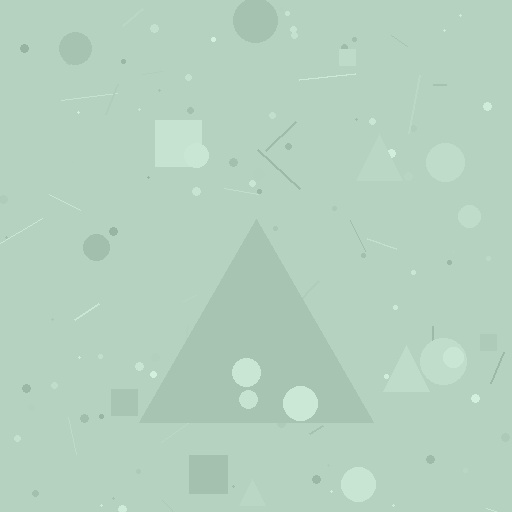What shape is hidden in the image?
A triangle is hidden in the image.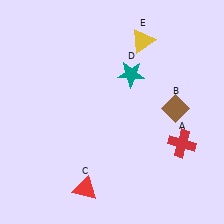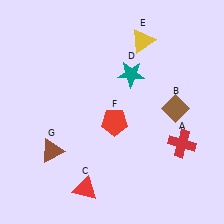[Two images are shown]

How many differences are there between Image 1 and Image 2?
There are 2 differences between the two images.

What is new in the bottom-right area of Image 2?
A red pentagon (F) was added in the bottom-right area of Image 2.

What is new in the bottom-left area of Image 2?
A brown triangle (G) was added in the bottom-left area of Image 2.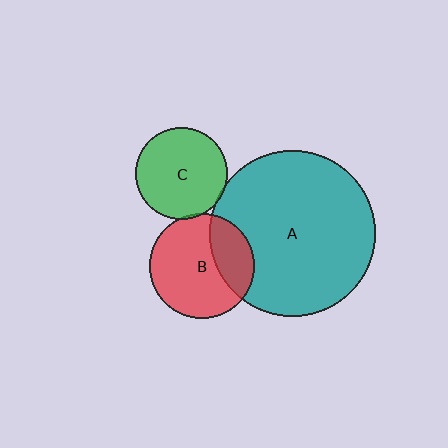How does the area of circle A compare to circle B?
Approximately 2.5 times.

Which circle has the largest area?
Circle A (teal).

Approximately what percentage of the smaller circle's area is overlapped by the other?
Approximately 30%.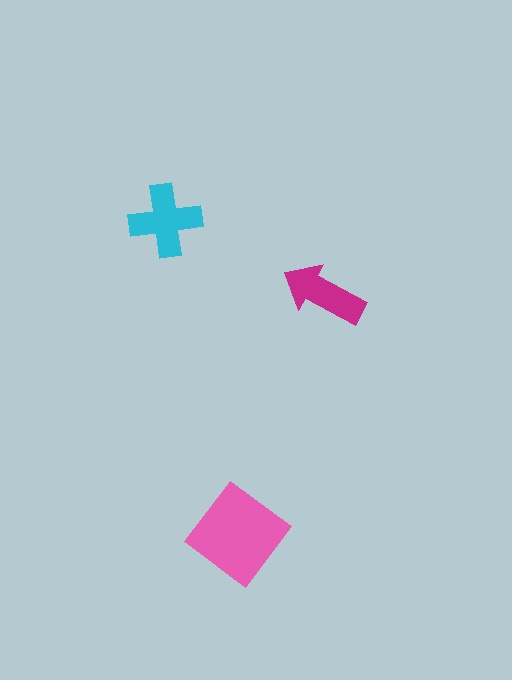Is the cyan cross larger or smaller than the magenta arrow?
Larger.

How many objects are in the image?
There are 3 objects in the image.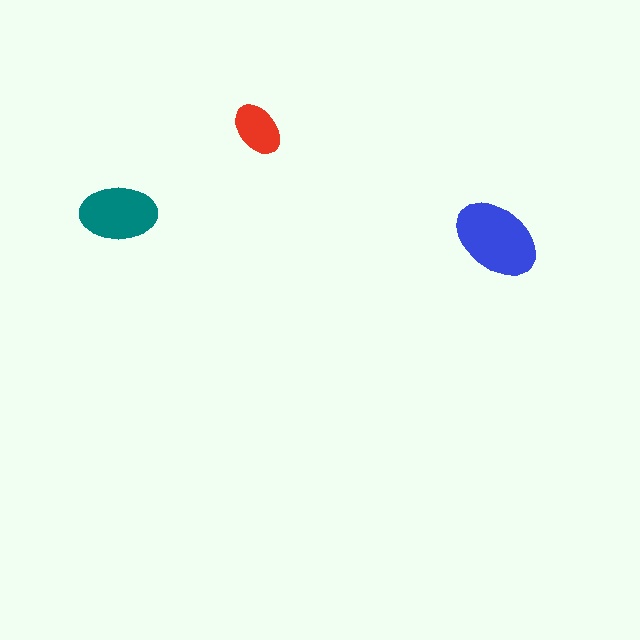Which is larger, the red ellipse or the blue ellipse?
The blue one.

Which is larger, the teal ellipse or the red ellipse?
The teal one.